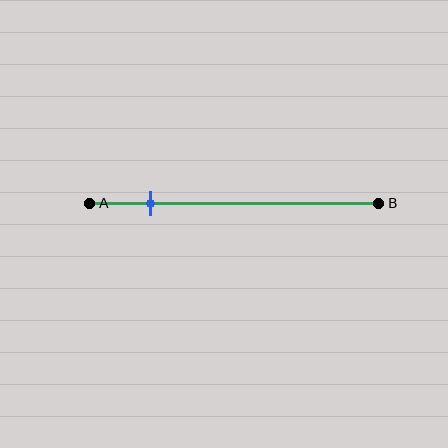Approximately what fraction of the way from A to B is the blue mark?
The blue mark is approximately 20% of the way from A to B.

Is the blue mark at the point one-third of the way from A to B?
No, the mark is at about 20% from A, not at the 33% one-third point.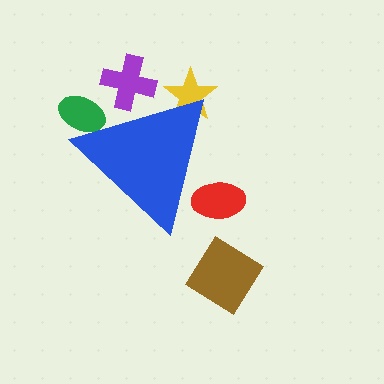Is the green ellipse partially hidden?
Yes, the green ellipse is partially hidden behind the blue triangle.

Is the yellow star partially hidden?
Yes, the yellow star is partially hidden behind the blue triangle.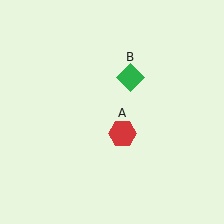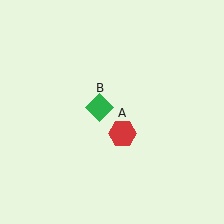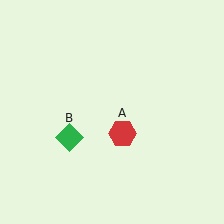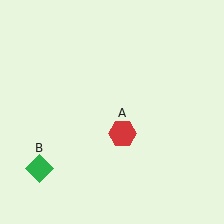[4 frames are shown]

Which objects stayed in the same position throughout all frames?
Red hexagon (object A) remained stationary.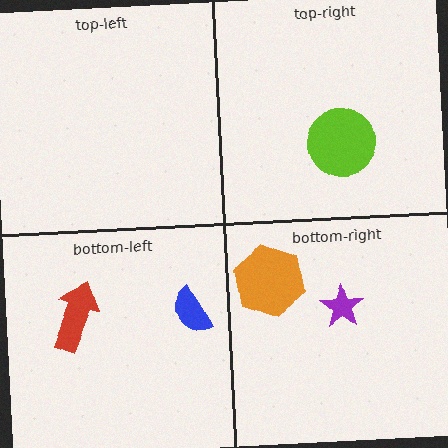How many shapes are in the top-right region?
1.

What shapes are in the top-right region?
The lime circle.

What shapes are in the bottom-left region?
The blue semicircle, the red arrow.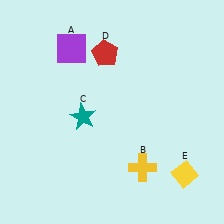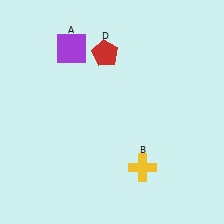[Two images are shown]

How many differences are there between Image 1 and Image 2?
There are 2 differences between the two images.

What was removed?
The yellow diamond (E), the teal star (C) were removed in Image 2.